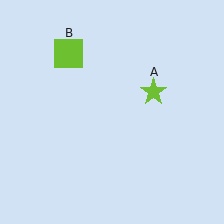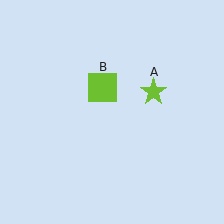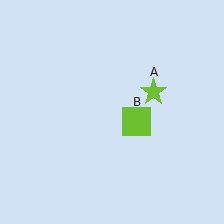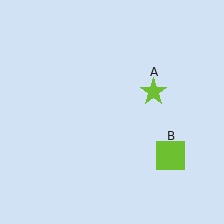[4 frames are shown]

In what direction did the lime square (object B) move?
The lime square (object B) moved down and to the right.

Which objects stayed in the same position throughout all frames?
Lime star (object A) remained stationary.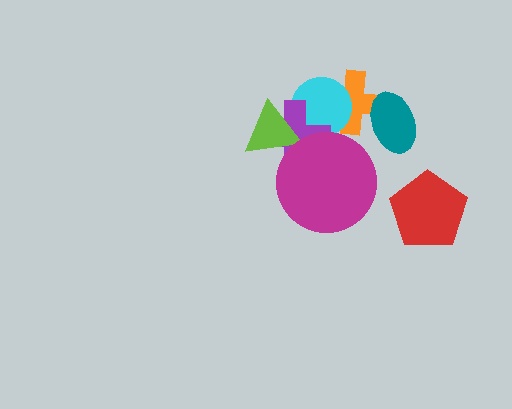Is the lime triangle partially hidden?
No, no other shape covers it.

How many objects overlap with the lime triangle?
2 objects overlap with the lime triangle.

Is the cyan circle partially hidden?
Yes, it is partially covered by another shape.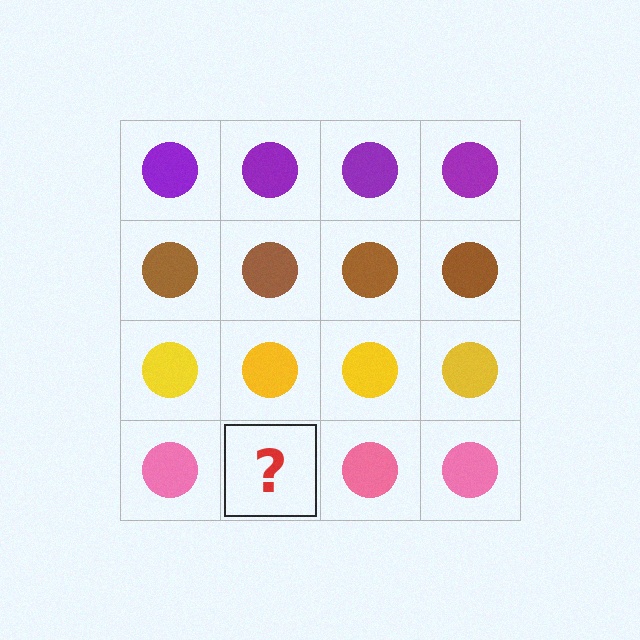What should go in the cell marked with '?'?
The missing cell should contain a pink circle.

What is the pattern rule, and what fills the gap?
The rule is that each row has a consistent color. The gap should be filled with a pink circle.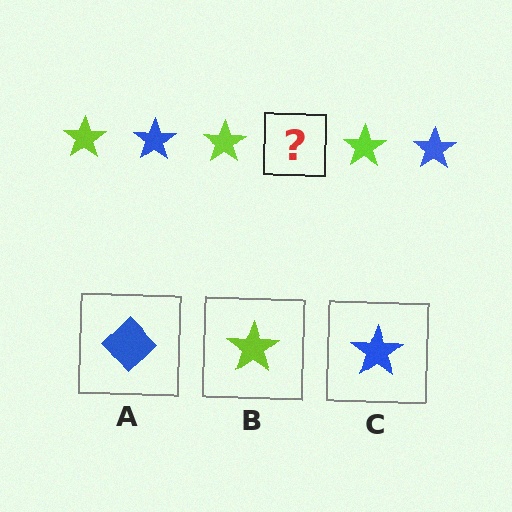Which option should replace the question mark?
Option C.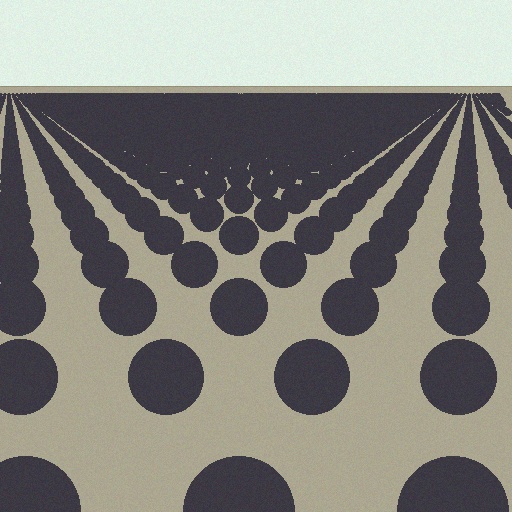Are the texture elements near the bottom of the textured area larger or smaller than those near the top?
Larger. Near the bottom, elements are closer to the viewer and appear at a bigger on-screen size.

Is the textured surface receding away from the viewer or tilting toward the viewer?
The surface is receding away from the viewer. Texture elements get smaller and denser toward the top.